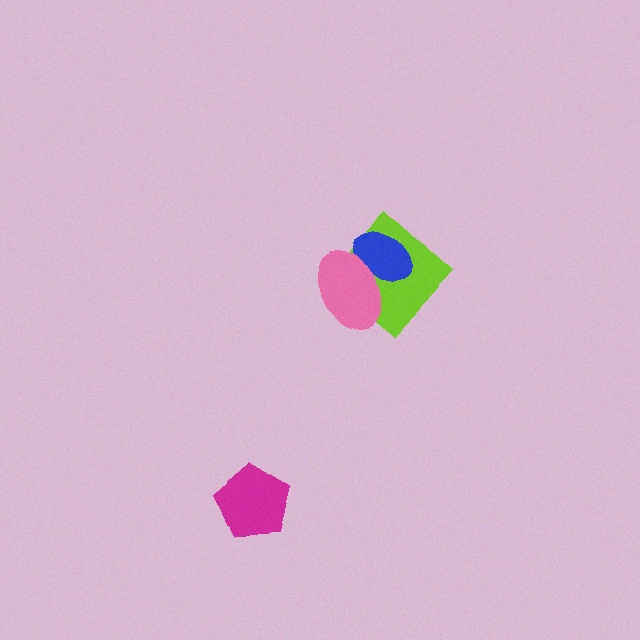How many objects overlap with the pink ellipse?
2 objects overlap with the pink ellipse.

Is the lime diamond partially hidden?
Yes, it is partially covered by another shape.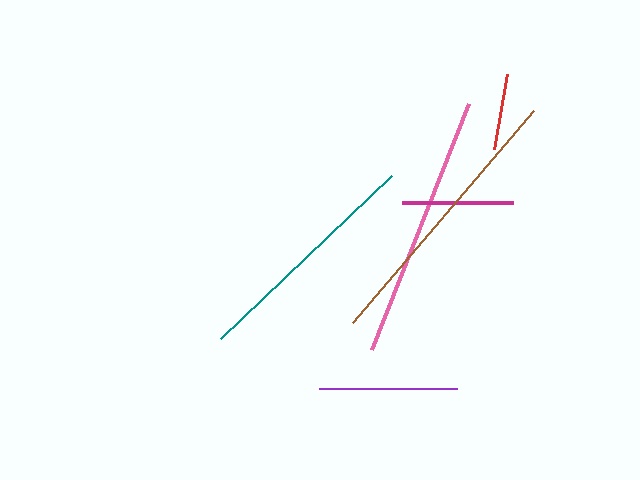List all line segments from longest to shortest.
From longest to shortest: brown, pink, teal, purple, magenta, red.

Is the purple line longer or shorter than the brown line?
The brown line is longer than the purple line.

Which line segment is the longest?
The brown line is the longest at approximately 279 pixels.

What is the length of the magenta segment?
The magenta segment is approximately 111 pixels long.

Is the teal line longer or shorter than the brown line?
The brown line is longer than the teal line.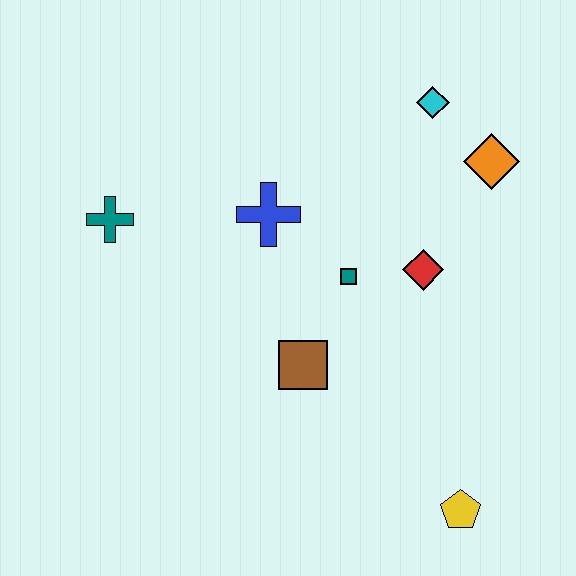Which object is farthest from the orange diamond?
The teal cross is farthest from the orange diamond.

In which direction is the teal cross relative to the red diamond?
The teal cross is to the left of the red diamond.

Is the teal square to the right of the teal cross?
Yes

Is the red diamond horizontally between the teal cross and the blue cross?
No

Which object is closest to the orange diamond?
The cyan diamond is closest to the orange diamond.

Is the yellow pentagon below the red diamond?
Yes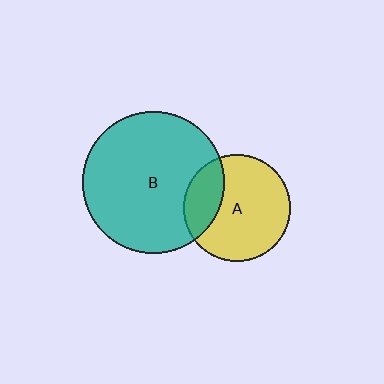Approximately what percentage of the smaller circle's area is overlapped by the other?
Approximately 25%.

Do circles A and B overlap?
Yes.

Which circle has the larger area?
Circle B (teal).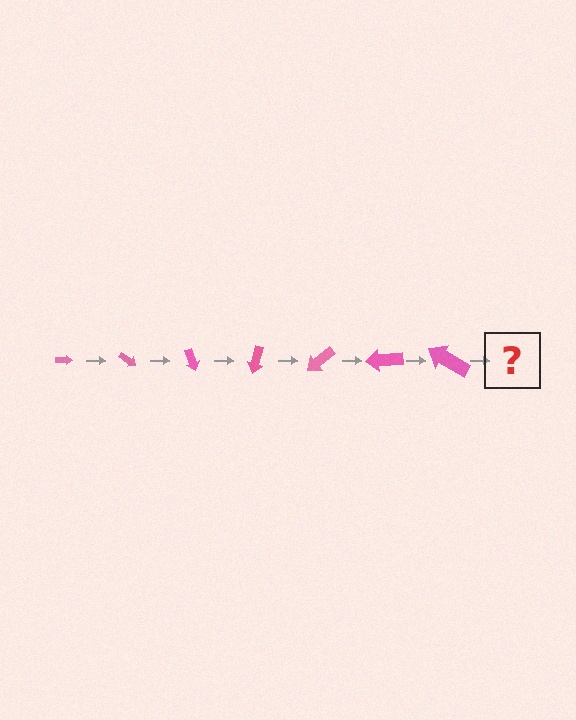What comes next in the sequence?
The next element should be an arrow, larger than the previous one and rotated 245 degrees from the start.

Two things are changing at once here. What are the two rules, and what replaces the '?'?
The two rules are that the arrow grows larger each step and it rotates 35 degrees each step. The '?' should be an arrow, larger than the previous one and rotated 245 degrees from the start.